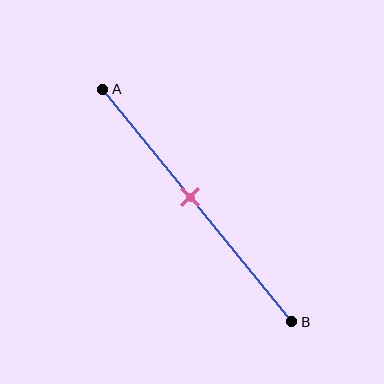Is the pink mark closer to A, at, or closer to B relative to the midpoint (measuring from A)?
The pink mark is closer to point A than the midpoint of segment AB.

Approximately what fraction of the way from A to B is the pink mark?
The pink mark is approximately 45% of the way from A to B.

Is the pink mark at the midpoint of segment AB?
No, the mark is at about 45% from A, not at the 50% midpoint.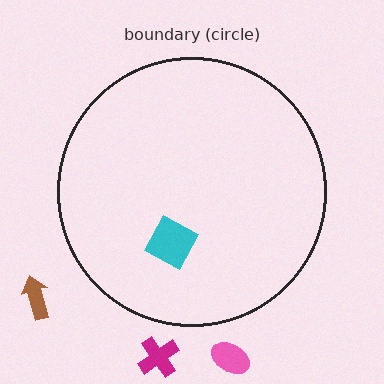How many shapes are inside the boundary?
1 inside, 3 outside.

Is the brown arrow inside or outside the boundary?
Outside.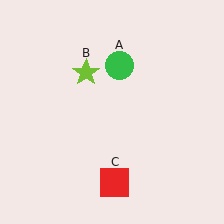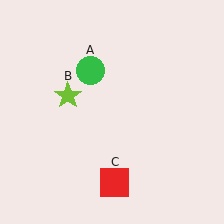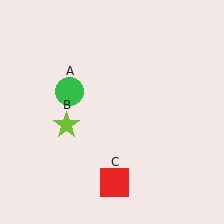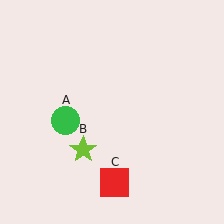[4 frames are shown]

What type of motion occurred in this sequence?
The green circle (object A), lime star (object B) rotated counterclockwise around the center of the scene.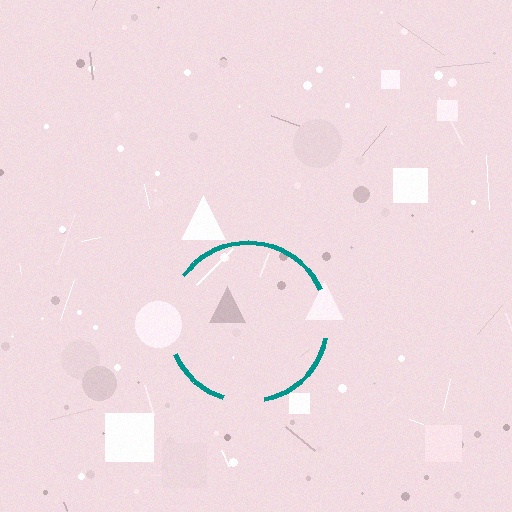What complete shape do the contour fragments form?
The contour fragments form a circle.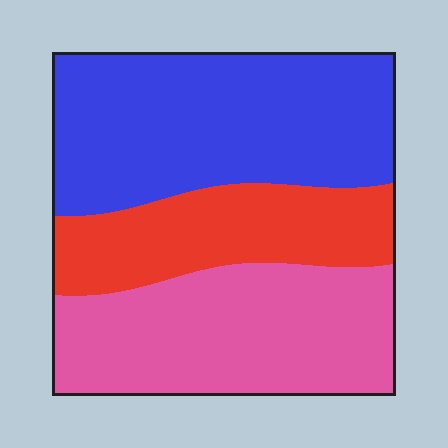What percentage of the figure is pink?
Pink takes up about one third (1/3) of the figure.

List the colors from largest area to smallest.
From largest to smallest: blue, pink, red.